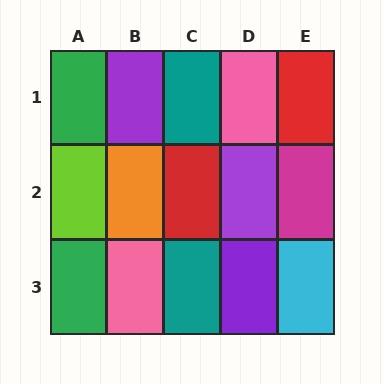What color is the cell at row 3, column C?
Teal.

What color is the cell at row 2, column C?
Red.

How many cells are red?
2 cells are red.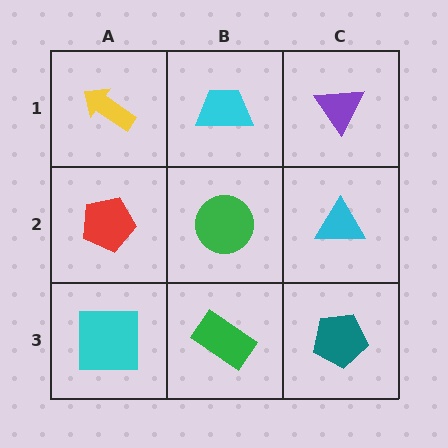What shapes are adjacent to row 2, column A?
A yellow arrow (row 1, column A), a cyan square (row 3, column A), a green circle (row 2, column B).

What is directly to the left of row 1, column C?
A cyan trapezoid.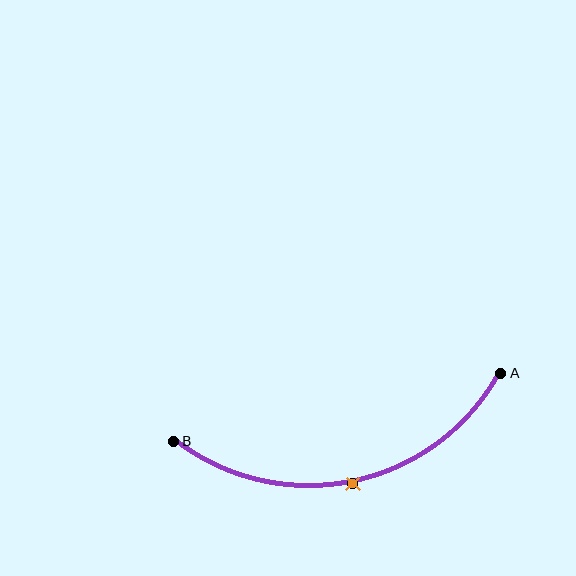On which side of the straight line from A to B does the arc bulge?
The arc bulges below the straight line connecting A and B.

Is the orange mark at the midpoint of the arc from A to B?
Yes. The orange mark lies on the arc at equal arc-length from both A and B — it is the arc midpoint.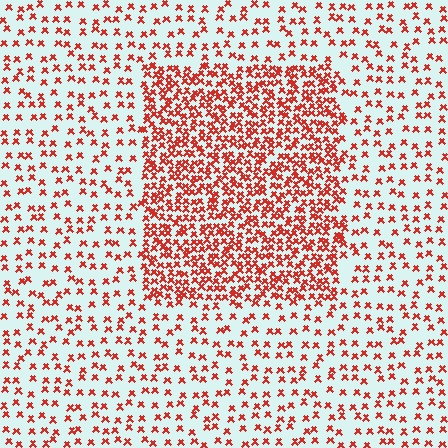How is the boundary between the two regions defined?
The boundary is defined by a change in element density (approximately 2.5x ratio). All elements are the same color, size, and shape.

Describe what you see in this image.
The image contains small red elements arranged at two different densities. A rectangle-shaped region is visible where the elements are more densely packed than the surrounding area.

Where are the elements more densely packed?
The elements are more densely packed inside the rectangle boundary.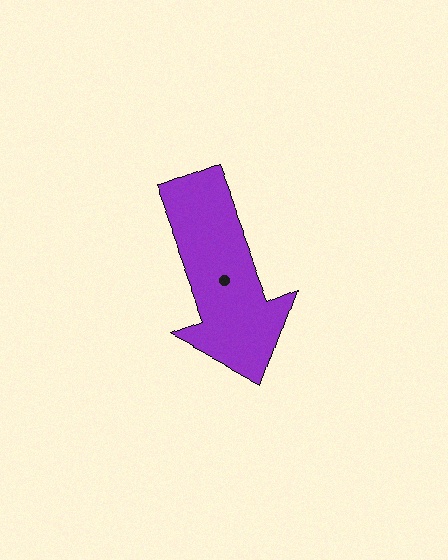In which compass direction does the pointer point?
South.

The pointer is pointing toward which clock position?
Roughly 5 o'clock.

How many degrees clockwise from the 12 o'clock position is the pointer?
Approximately 159 degrees.